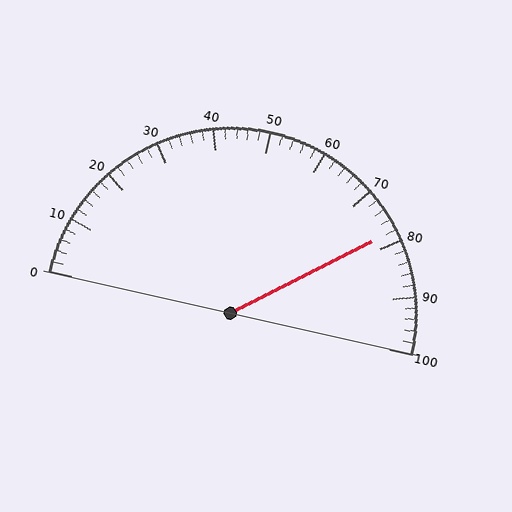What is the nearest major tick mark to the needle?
The nearest major tick mark is 80.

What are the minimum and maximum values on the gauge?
The gauge ranges from 0 to 100.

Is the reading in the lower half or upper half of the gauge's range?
The reading is in the upper half of the range (0 to 100).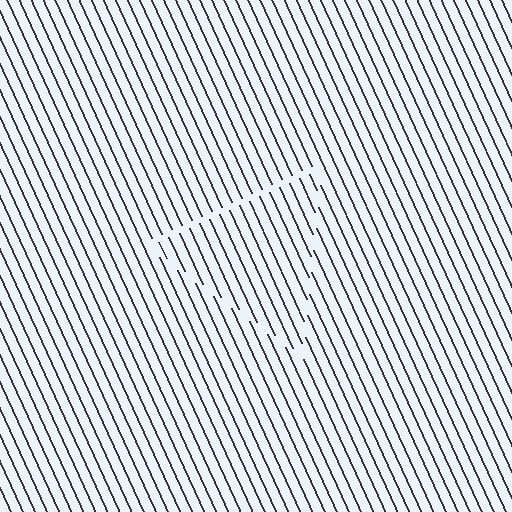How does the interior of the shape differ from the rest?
The interior of the shape contains the same grating, shifted by half a period — the contour is defined by the phase discontinuity where line-ends from the inner and outer gratings abut.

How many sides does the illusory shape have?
3 sides — the line-ends trace a triangle.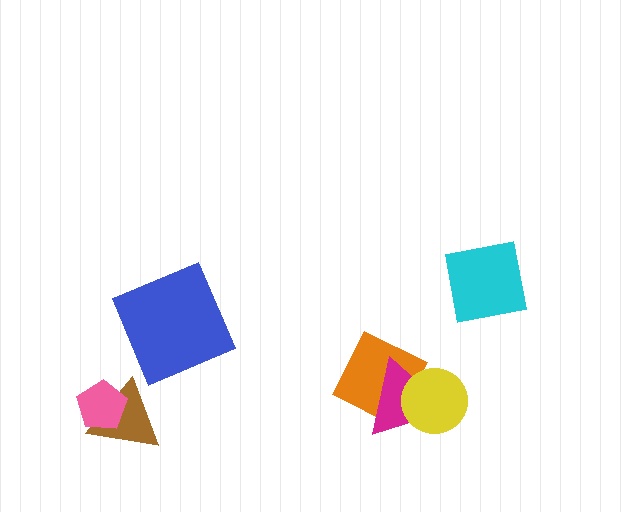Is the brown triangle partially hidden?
Yes, it is partially covered by another shape.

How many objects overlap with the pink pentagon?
1 object overlaps with the pink pentagon.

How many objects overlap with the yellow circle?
2 objects overlap with the yellow circle.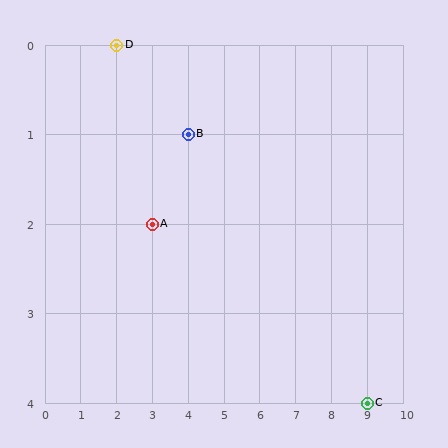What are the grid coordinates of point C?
Point C is at grid coordinates (9, 4).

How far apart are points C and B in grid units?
Points C and B are 5 columns and 3 rows apart (about 5.8 grid units diagonally).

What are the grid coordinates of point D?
Point D is at grid coordinates (2, 0).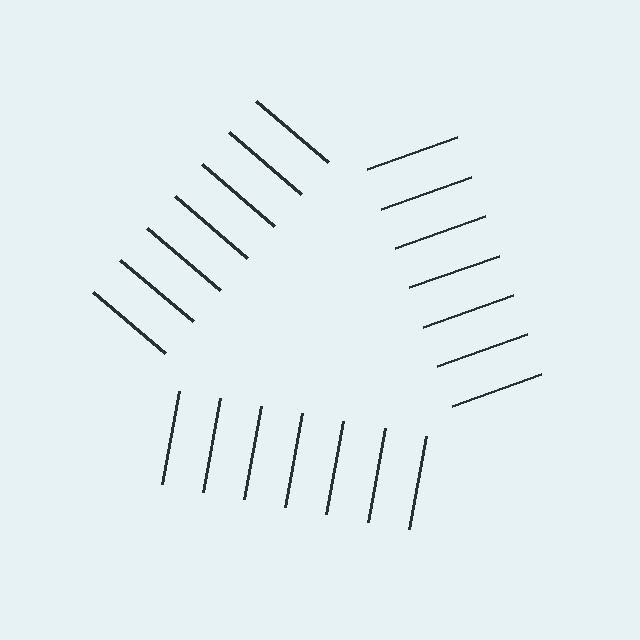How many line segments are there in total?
21 — 7 along each of the 3 edges.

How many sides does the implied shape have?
3 sides — the line-ends trace a triangle.